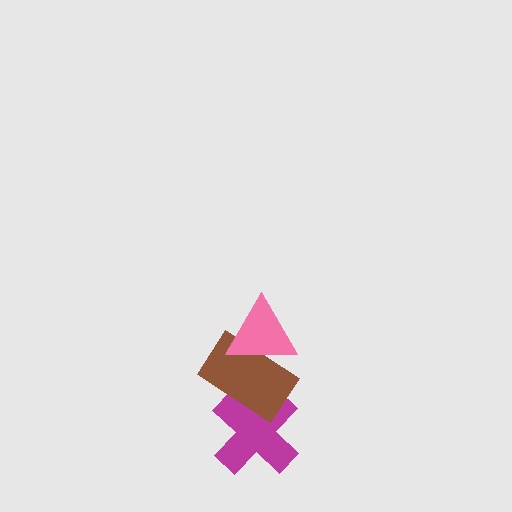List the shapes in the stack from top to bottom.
From top to bottom: the pink triangle, the brown rectangle, the magenta cross.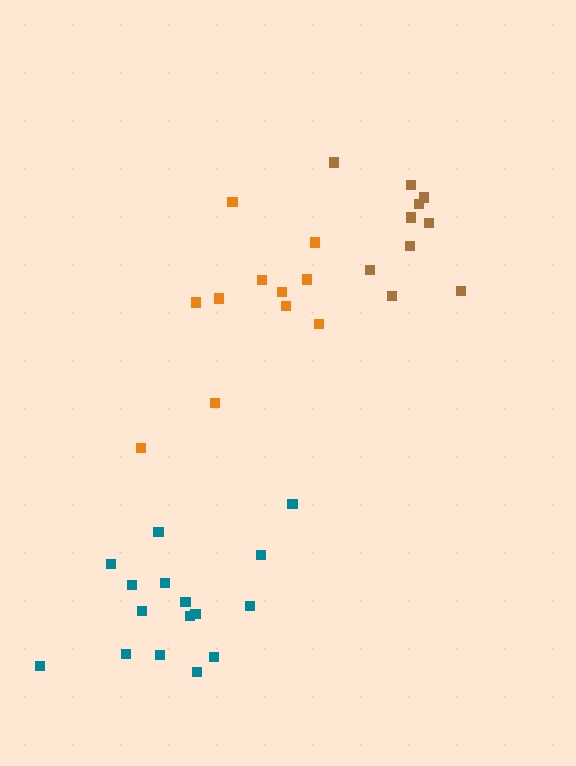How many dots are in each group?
Group 1: 11 dots, Group 2: 10 dots, Group 3: 16 dots (37 total).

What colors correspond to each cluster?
The clusters are colored: orange, brown, teal.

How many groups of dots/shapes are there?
There are 3 groups.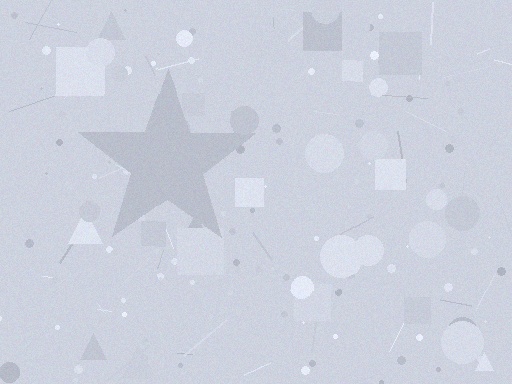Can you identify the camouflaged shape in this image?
The camouflaged shape is a star.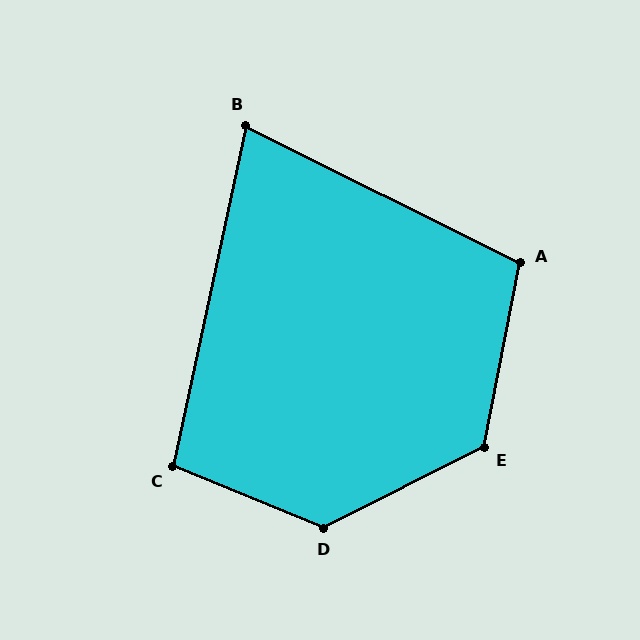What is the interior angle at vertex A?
Approximately 106 degrees (obtuse).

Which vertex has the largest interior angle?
D, at approximately 131 degrees.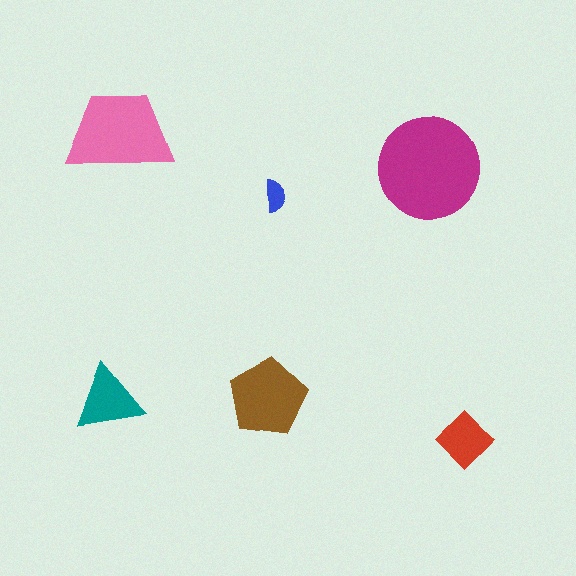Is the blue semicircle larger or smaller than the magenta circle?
Smaller.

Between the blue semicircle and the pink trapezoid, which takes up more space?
The pink trapezoid.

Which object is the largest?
The magenta circle.